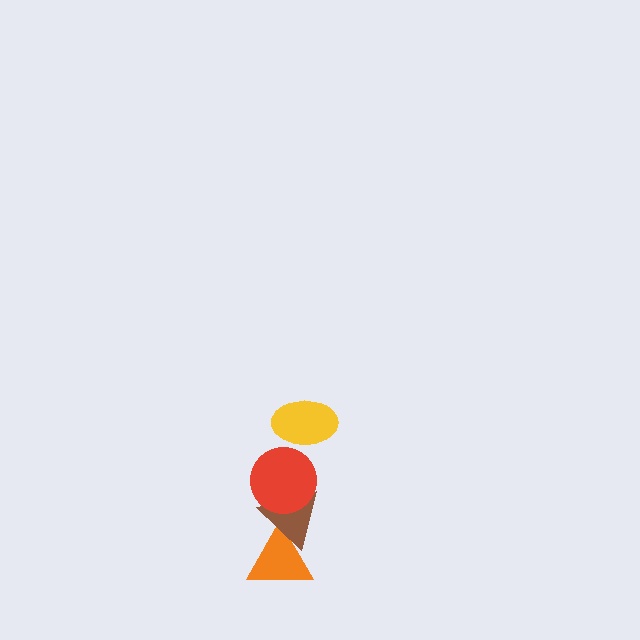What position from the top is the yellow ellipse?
The yellow ellipse is 1st from the top.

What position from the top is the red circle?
The red circle is 2nd from the top.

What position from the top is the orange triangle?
The orange triangle is 4th from the top.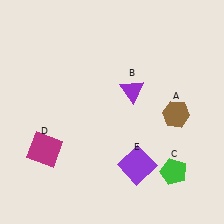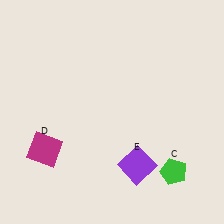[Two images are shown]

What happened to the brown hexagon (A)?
The brown hexagon (A) was removed in Image 2. It was in the bottom-right area of Image 1.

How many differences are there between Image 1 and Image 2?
There are 2 differences between the two images.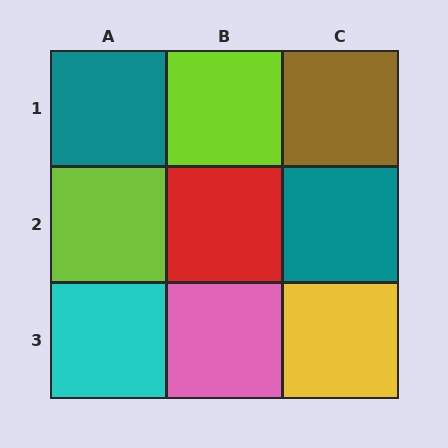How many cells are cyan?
1 cell is cyan.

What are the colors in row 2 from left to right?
Lime, red, teal.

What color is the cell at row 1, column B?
Lime.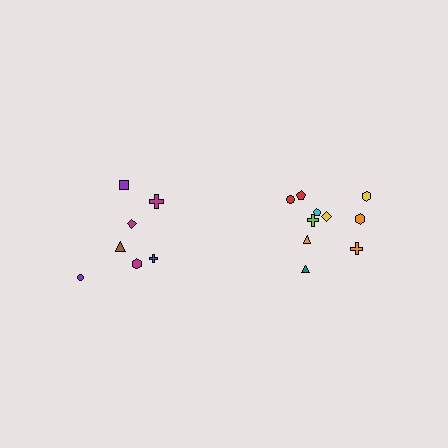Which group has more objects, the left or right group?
The right group.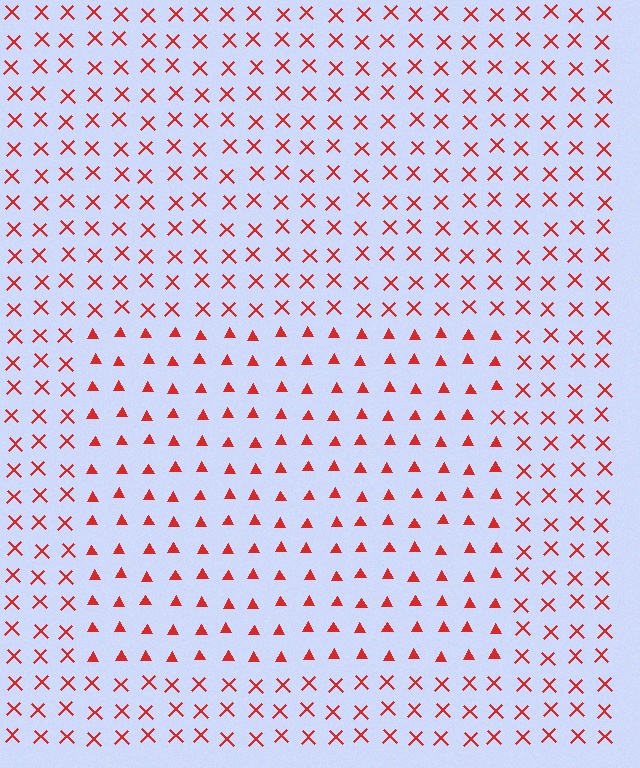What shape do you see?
I see a rectangle.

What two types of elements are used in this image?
The image uses triangles inside the rectangle region and X marks outside it.